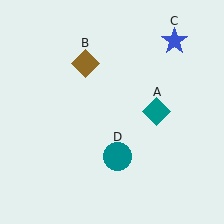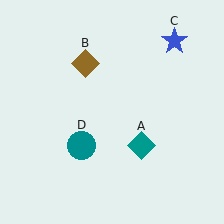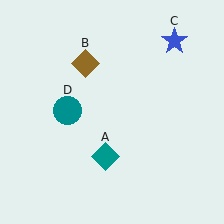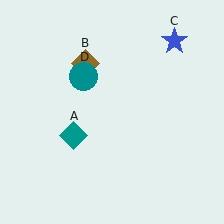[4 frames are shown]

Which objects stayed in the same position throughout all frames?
Brown diamond (object B) and blue star (object C) remained stationary.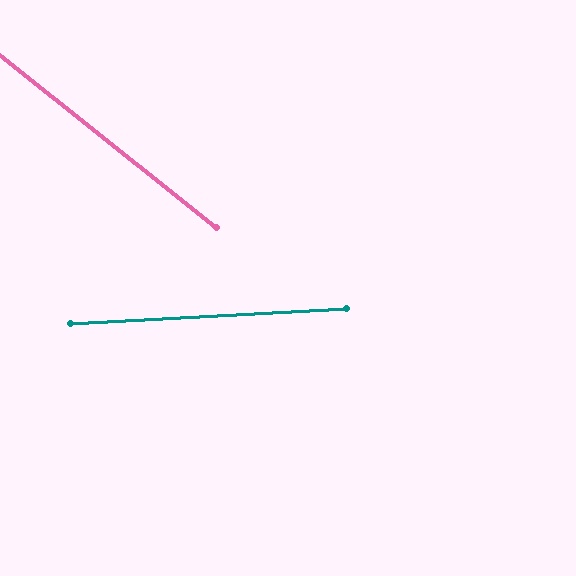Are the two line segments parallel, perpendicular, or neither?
Neither parallel nor perpendicular — they differ by about 42°.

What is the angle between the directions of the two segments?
Approximately 42 degrees.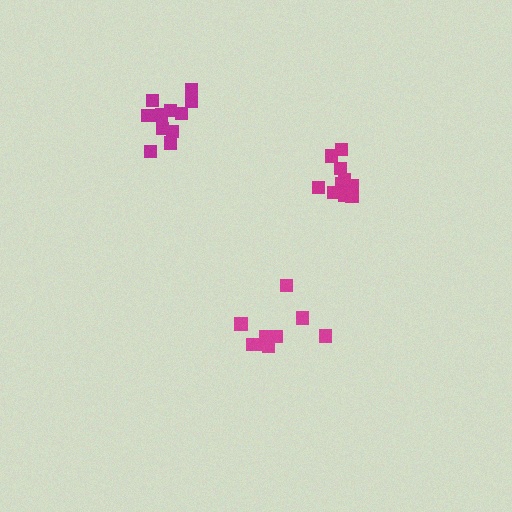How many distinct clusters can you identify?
There are 3 distinct clusters.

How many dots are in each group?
Group 1: 11 dots, Group 2: 11 dots, Group 3: 10 dots (32 total).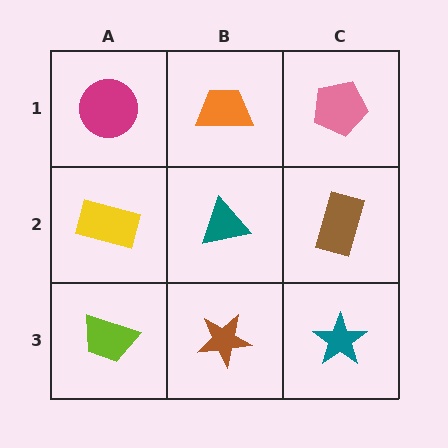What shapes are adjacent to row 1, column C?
A brown rectangle (row 2, column C), an orange trapezoid (row 1, column B).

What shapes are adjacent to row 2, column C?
A pink pentagon (row 1, column C), a teal star (row 3, column C), a teal triangle (row 2, column B).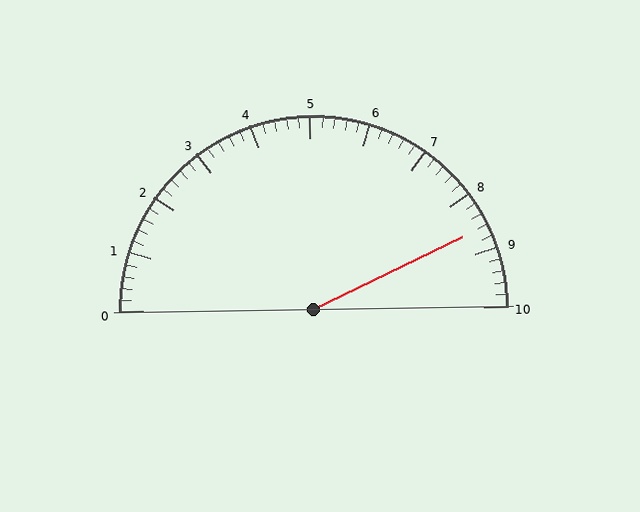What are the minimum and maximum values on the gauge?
The gauge ranges from 0 to 10.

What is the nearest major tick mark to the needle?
The nearest major tick mark is 9.